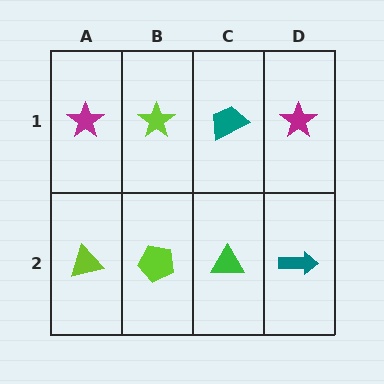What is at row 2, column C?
A green triangle.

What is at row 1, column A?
A magenta star.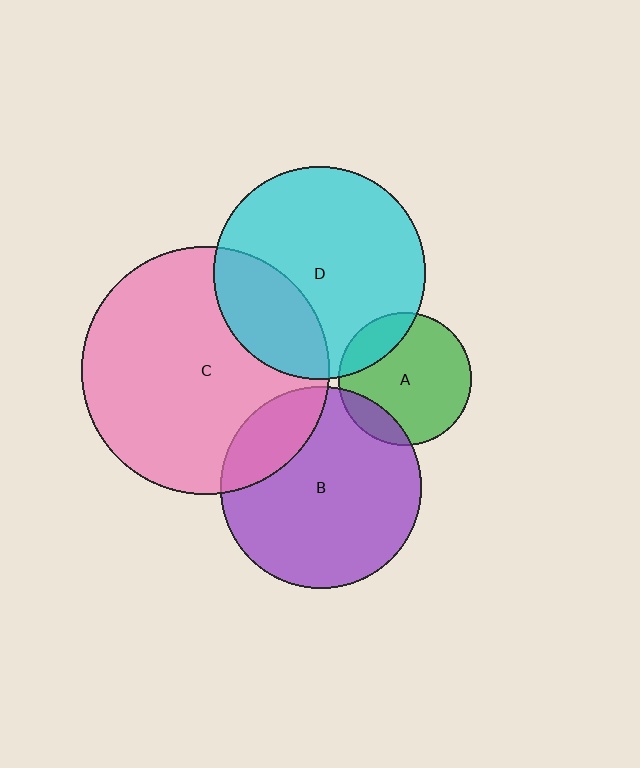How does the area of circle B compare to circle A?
Approximately 2.3 times.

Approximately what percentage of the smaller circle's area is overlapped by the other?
Approximately 15%.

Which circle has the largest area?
Circle C (pink).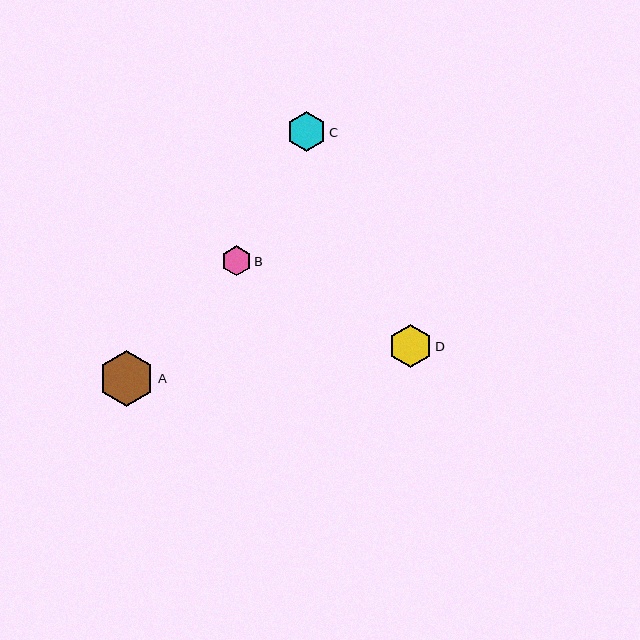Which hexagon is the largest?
Hexagon A is the largest with a size of approximately 56 pixels.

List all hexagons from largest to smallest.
From largest to smallest: A, D, C, B.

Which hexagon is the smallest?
Hexagon B is the smallest with a size of approximately 30 pixels.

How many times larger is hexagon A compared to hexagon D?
Hexagon A is approximately 1.3 times the size of hexagon D.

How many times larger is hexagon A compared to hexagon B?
Hexagon A is approximately 1.9 times the size of hexagon B.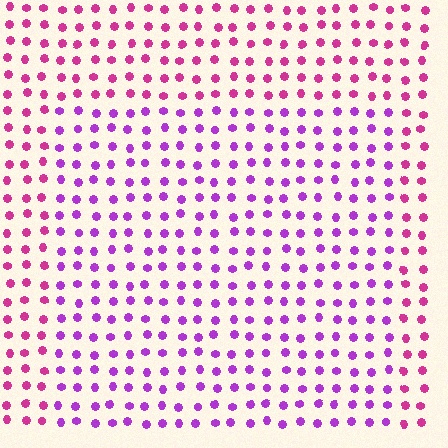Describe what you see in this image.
The image is filled with small magenta elements in a uniform arrangement. A rectangle-shaped region is visible where the elements are tinted to a slightly different hue, forming a subtle color boundary.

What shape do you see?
I see a rectangle.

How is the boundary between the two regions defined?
The boundary is defined purely by a slight shift in hue (about 35 degrees). Spacing, size, and orientation are identical on both sides.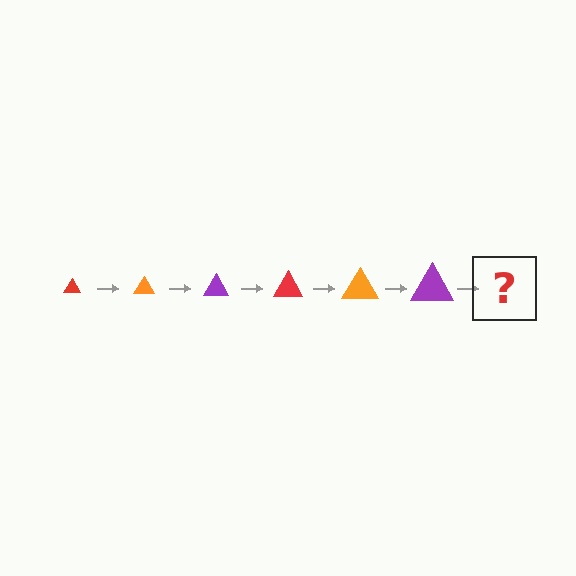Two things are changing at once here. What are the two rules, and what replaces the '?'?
The two rules are that the triangle grows larger each step and the color cycles through red, orange, and purple. The '?' should be a red triangle, larger than the previous one.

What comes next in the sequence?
The next element should be a red triangle, larger than the previous one.